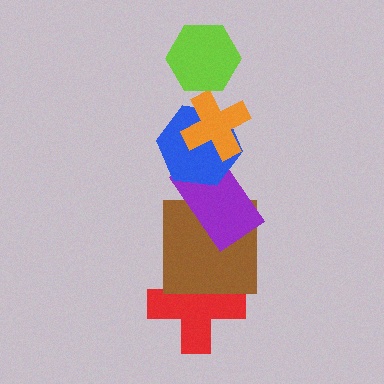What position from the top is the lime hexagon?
The lime hexagon is 1st from the top.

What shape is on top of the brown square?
The purple rectangle is on top of the brown square.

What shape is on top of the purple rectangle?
The blue hexagon is on top of the purple rectangle.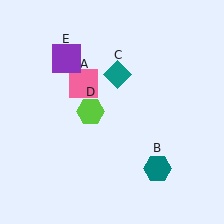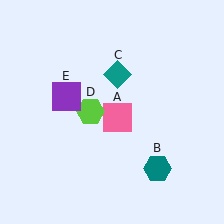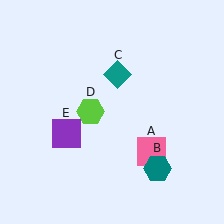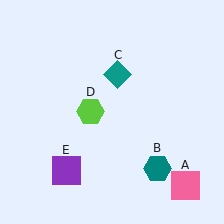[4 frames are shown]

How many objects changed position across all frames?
2 objects changed position: pink square (object A), purple square (object E).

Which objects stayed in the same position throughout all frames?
Teal hexagon (object B) and teal diamond (object C) and lime hexagon (object D) remained stationary.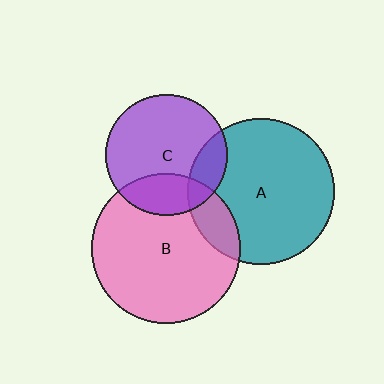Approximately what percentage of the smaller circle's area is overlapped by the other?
Approximately 15%.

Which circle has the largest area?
Circle B (pink).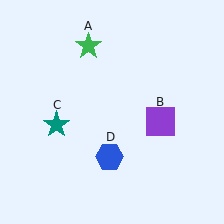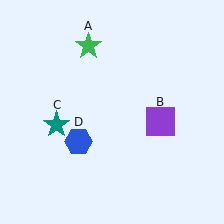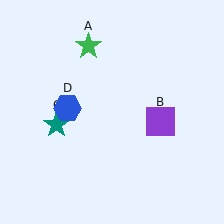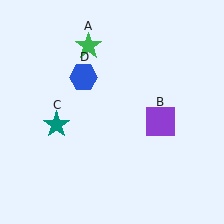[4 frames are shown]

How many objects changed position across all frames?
1 object changed position: blue hexagon (object D).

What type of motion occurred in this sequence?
The blue hexagon (object D) rotated clockwise around the center of the scene.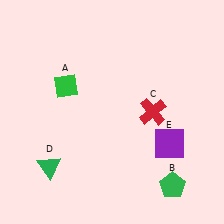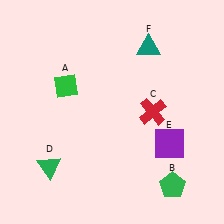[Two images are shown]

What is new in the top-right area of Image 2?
A teal triangle (F) was added in the top-right area of Image 2.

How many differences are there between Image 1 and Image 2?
There is 1 difference between the two images.